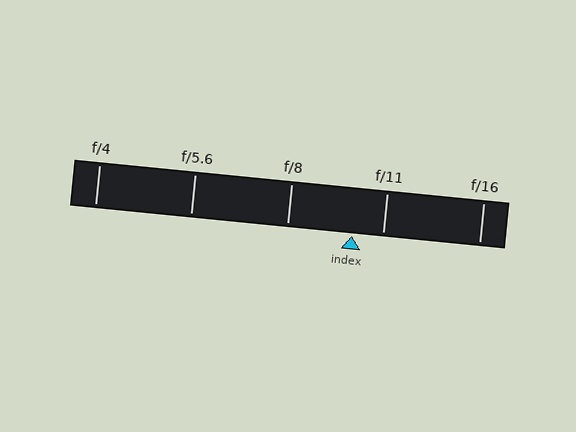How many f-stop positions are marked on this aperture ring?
There are 5 f-stop positions marked.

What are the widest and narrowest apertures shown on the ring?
The widest aperture shown is f/4 and the narrowest is f/16.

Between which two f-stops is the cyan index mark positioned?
The index mark is between f/8 and f/11.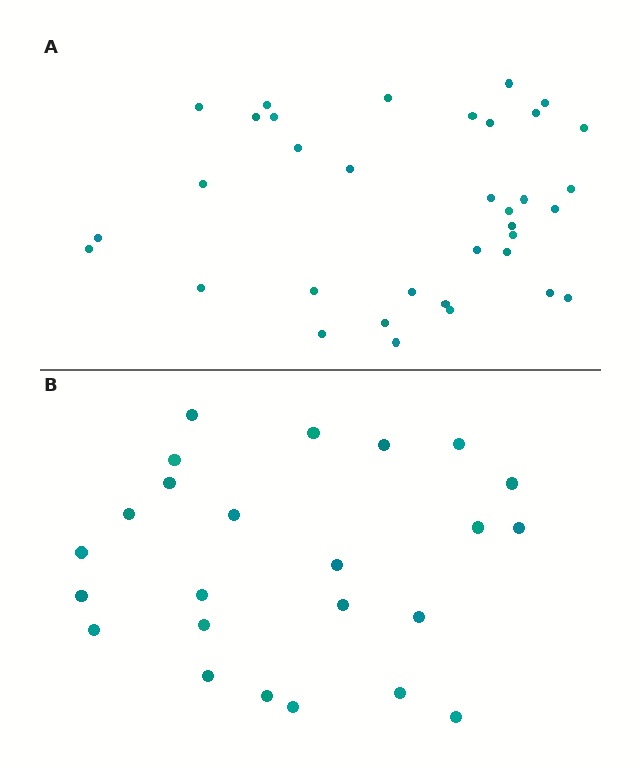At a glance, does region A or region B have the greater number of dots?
Region A (the top region) has more dots.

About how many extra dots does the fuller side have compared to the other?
Region A has roughly 12 or so more dots than region B.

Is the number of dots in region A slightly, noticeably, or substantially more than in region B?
Region A has substantially more. The ratio is roughly 1.5 to 1.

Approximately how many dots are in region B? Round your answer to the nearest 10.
About 20 dots. (The exact count is 24, which rounds to 20.)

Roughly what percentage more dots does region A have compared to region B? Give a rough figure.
About 45% more.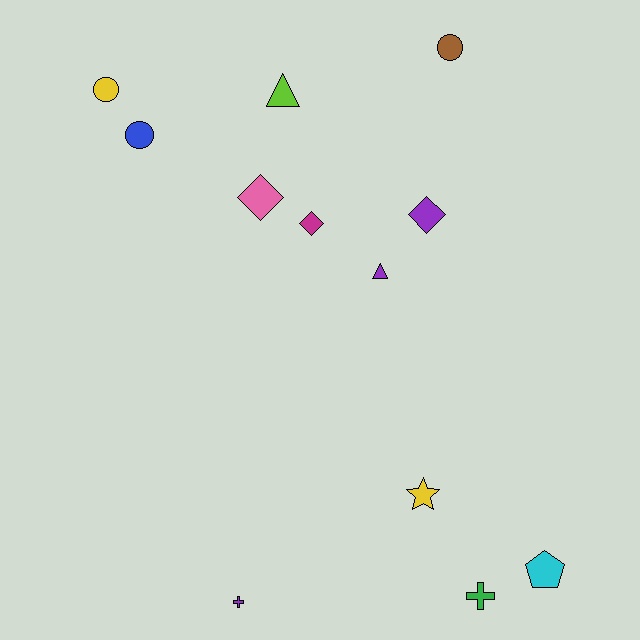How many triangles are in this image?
There are 2 triangles.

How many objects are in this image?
There are 12 objects.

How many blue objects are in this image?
There is 1 blue object.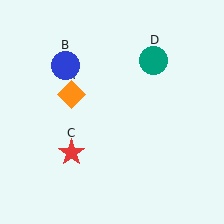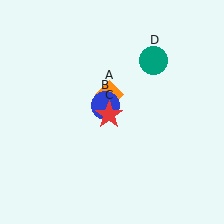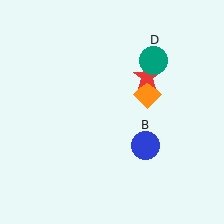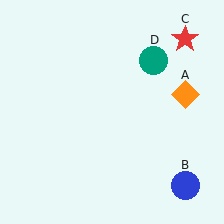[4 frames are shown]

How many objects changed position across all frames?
3 objects changed position: orange diamond (object A), blue circle (object B), red star (object C).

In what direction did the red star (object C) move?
The red star (object C) moved up and to the right.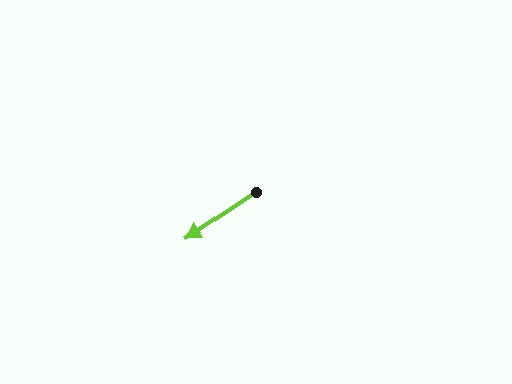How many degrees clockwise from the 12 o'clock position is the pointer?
Approximately 236 degrees.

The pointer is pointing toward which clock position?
Roughly 8 o'clock.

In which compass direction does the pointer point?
Southwest.